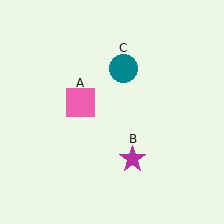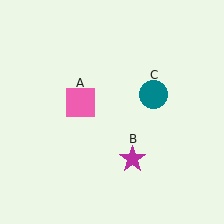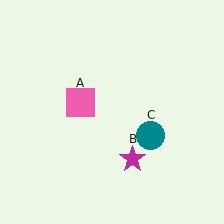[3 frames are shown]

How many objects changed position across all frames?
1 object changed position: teal circle (object C).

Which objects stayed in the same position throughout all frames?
Pink square (object A) and magenta star (object B) remained stationary.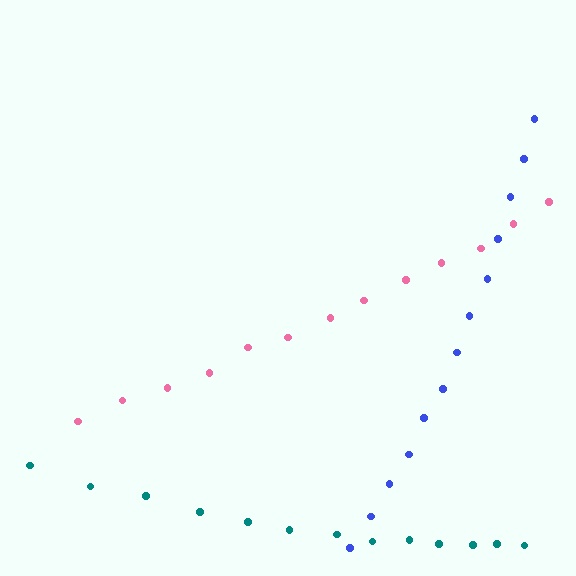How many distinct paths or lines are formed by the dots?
There are 3 distinct paths.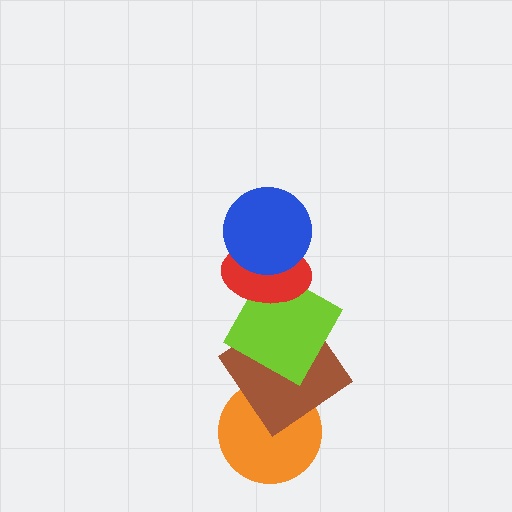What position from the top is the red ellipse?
The red ellipse is 2nd from the top.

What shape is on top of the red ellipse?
The blue circle is on top of the red ellipse.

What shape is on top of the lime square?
The red ellipse is on top of the lime square.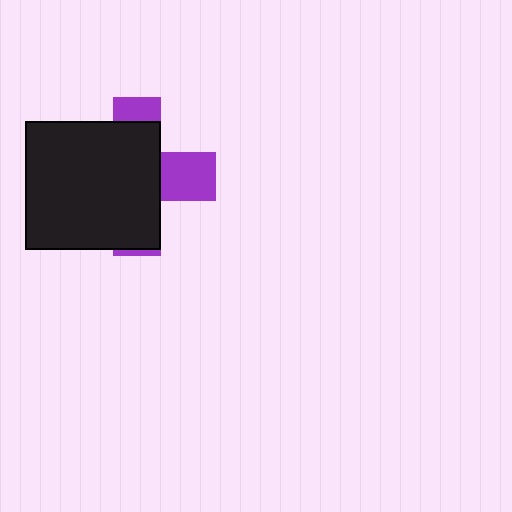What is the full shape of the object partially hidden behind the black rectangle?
The partially hidden object is a purple cross.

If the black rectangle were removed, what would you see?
You would see the complete purple cross.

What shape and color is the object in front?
The object in front is a black rectangle.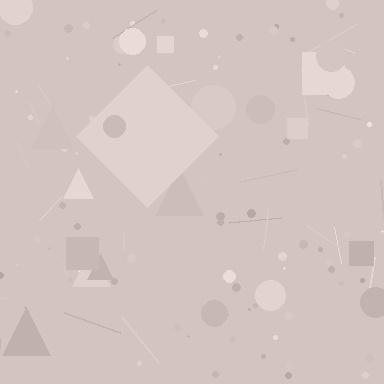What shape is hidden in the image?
A diamond is hidden in the image.